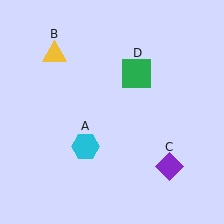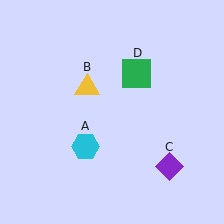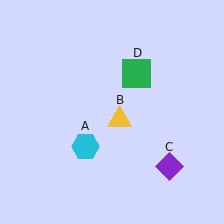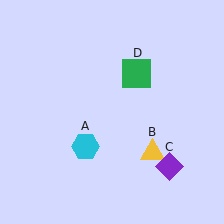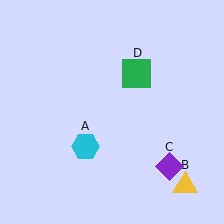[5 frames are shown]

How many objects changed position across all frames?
1 object changed position: yellow triangle (object B).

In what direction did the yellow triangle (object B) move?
The yellow triangle (object B) moved down and to the right.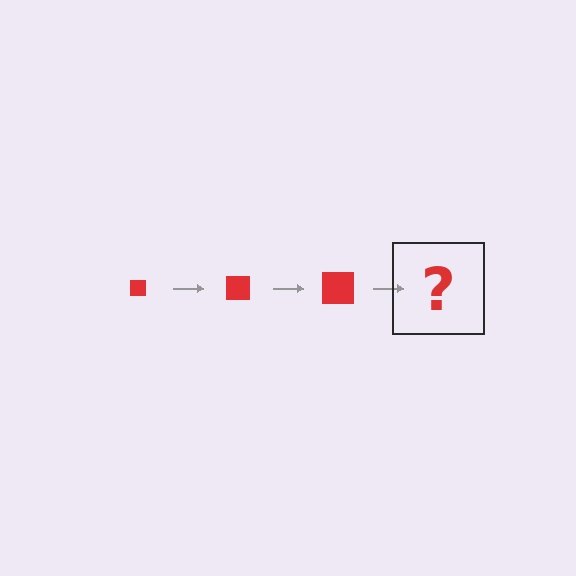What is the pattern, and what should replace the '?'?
The pattern is that the square gets progressively larger each step. The '?' should be a red square, larger than the previous one.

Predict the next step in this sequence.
The next step is a red square, larger than the previous one.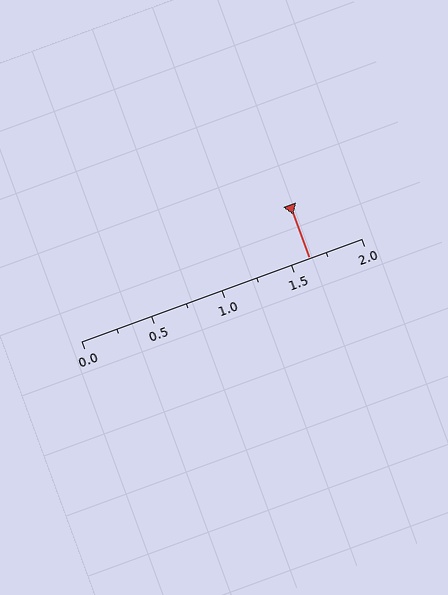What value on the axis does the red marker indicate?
The marker indicates approximately 1.62.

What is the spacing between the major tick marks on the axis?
The major ticks are spaced 0.5 apart.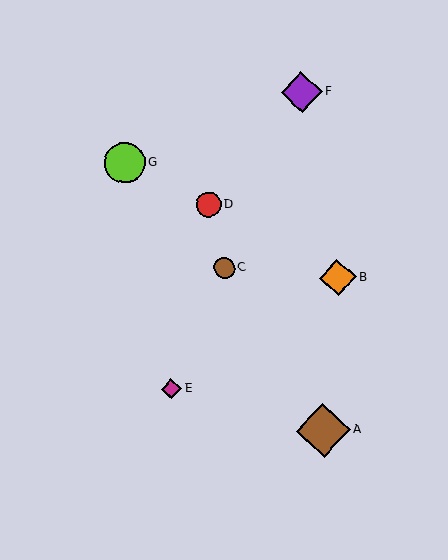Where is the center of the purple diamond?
The center of the purple diamond is at (301, 92).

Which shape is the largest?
The brown diamond (labeled A) is the largest.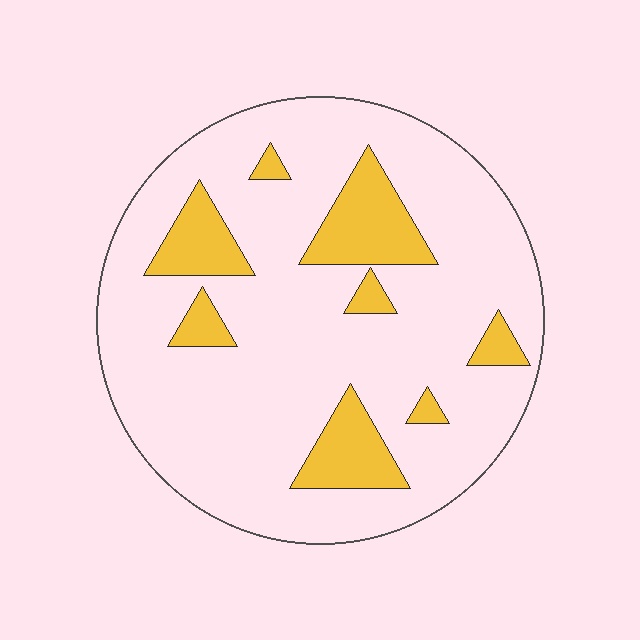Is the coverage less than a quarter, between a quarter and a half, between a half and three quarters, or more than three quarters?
Less than a quarter.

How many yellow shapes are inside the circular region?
8.